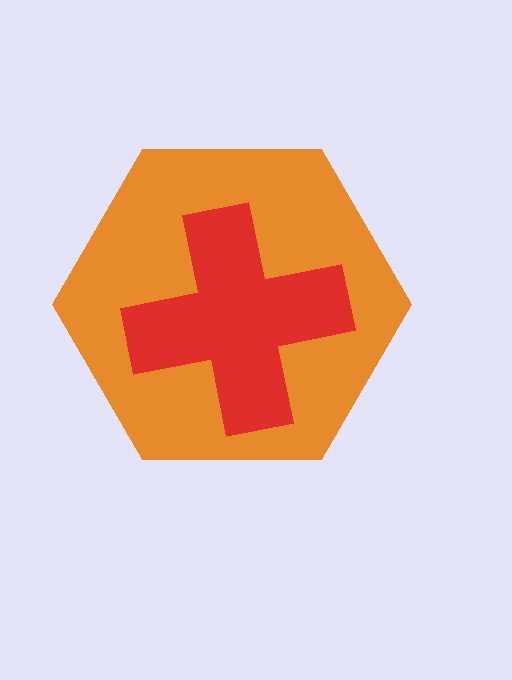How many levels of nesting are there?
2.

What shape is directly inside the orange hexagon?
The red cross.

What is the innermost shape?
The red cross.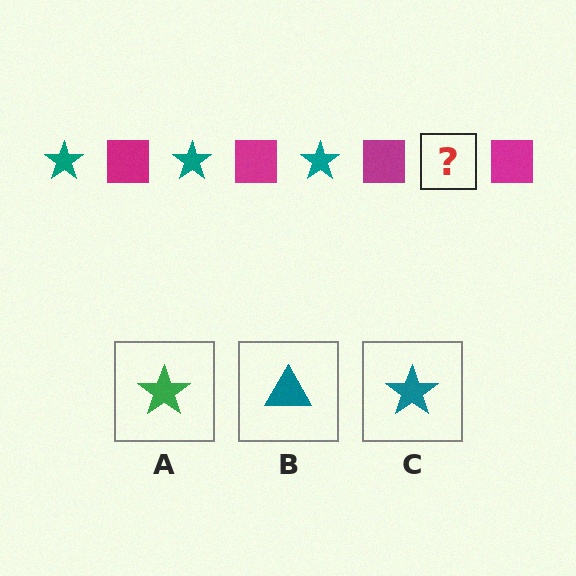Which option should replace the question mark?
Option C.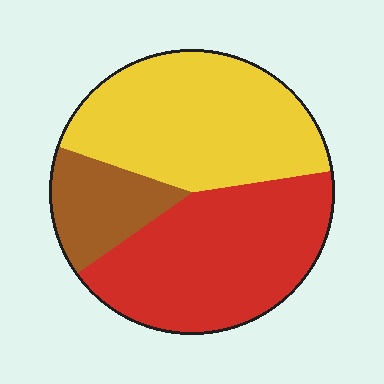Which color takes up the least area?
Brown, at roughly 15%.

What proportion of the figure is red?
Red takes up about two fifths (2/5) of the figure.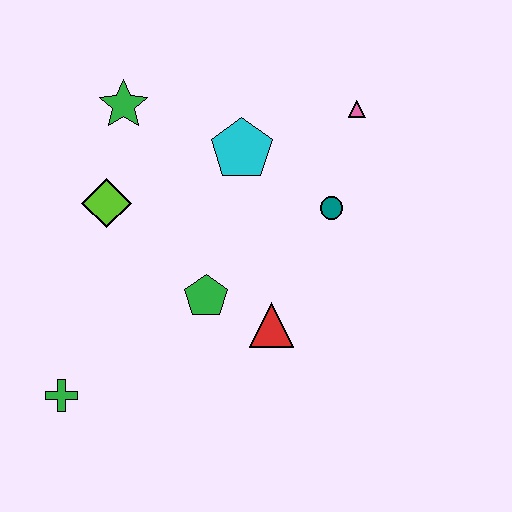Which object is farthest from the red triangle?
The green star is farthest from the red triangle.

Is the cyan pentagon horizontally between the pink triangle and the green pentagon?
Yes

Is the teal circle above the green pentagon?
Yes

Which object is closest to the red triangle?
The green pentagon is closest to the red triangle.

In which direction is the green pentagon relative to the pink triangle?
The green pentagon is below the pink triangle.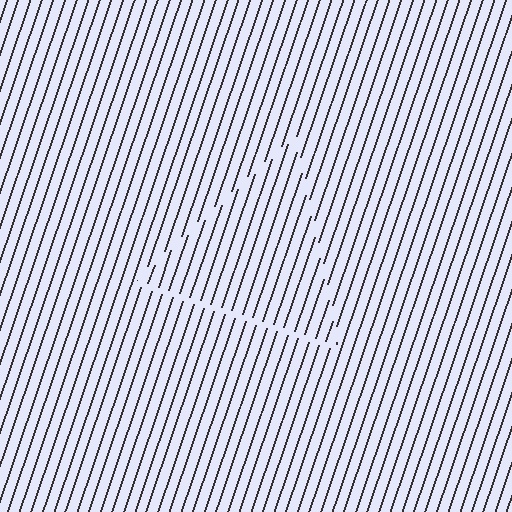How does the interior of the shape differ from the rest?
The interior of the shape contains the same grating, shifted by half a period — the contour is defined by the phase discontinuity where line-ends from the inner and outer gratings abut.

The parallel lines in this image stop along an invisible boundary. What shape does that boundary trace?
An illusory triangle. The interior of the shape contains the same grating, shifted by half a period — the contour is defined by the phase discontinuity where line-ends from the inner and outer gratings abut.